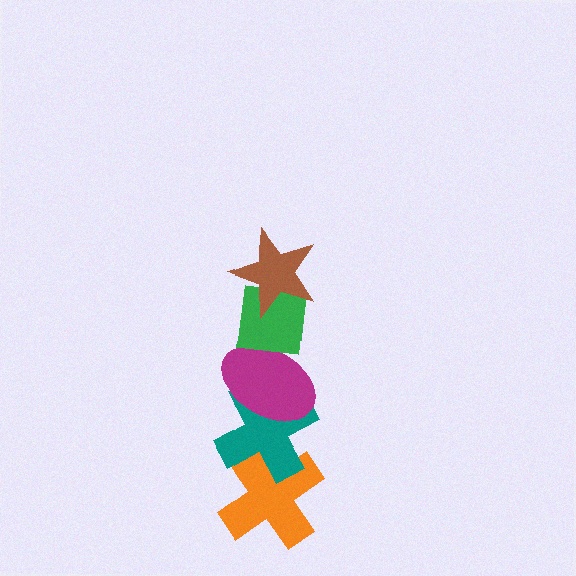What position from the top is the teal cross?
The teal cross is 4th from the top.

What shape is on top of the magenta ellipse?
The green square is on top of the magenta ellipse.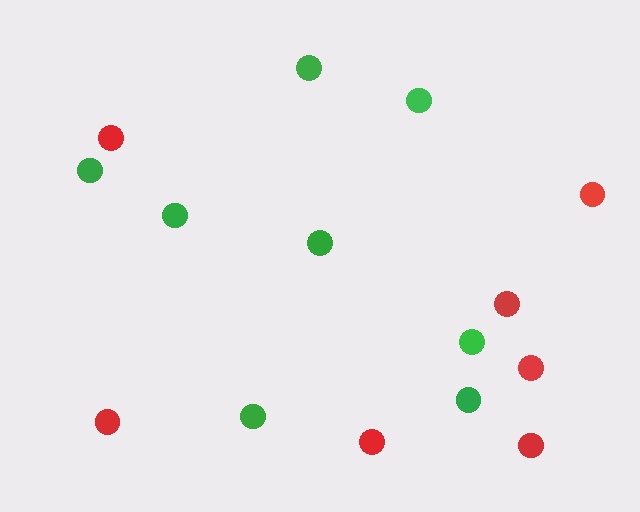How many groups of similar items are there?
There are 2 groups: one group of red circles (7) and one group of green circles (8).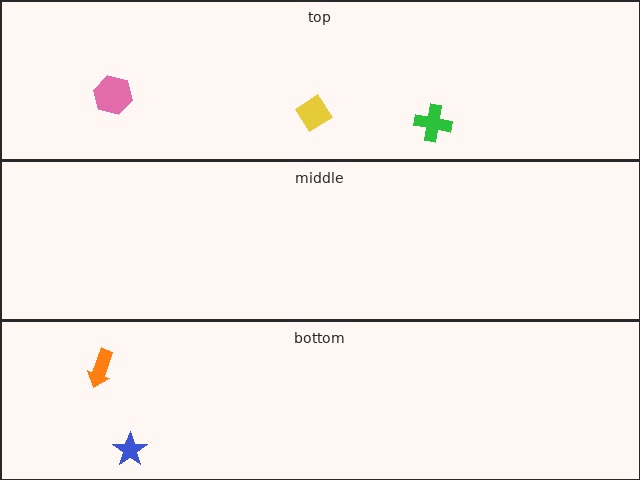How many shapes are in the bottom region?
2.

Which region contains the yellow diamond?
The top region.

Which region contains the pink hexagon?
The top region.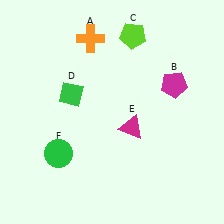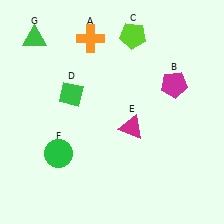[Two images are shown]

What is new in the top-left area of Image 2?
A green triangle (G) was added in the top-left area of Image 2.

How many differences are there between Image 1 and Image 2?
There is 1 difference between the two images.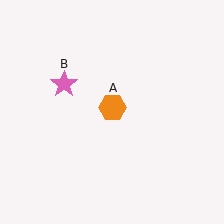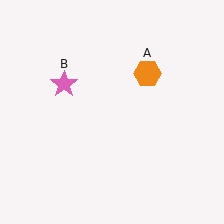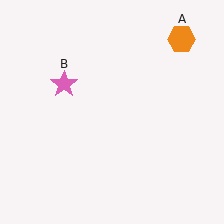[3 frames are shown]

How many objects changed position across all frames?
1 object changed position: orange hexagon (object A).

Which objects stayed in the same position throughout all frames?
Pink star (object B) remained stationary.